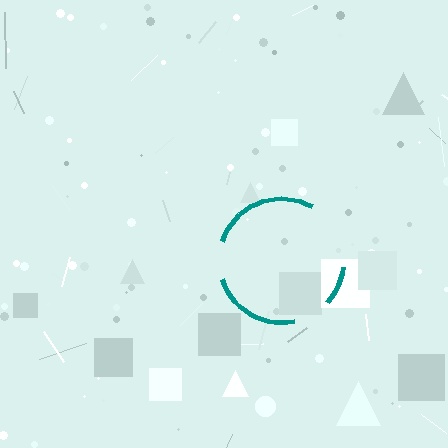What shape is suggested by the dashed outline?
The dashed outline suggests a circle.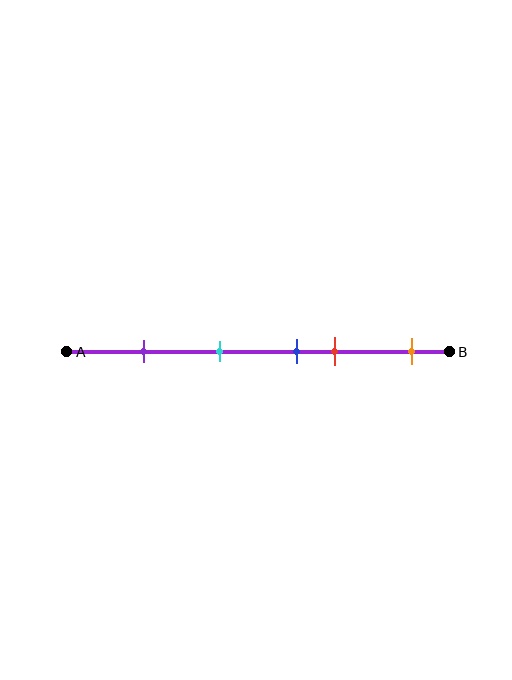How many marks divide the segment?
There are 5 marks dividing the segment.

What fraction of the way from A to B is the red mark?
The red mark is approximately 70% (0.7) of the way from A to B.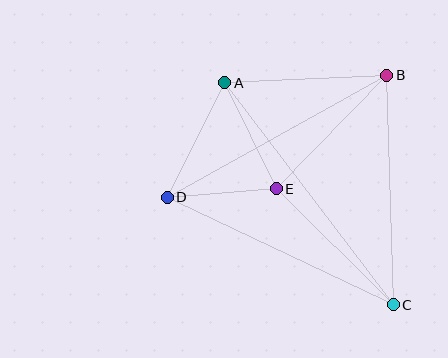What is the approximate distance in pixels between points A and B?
The distance between A and B is approximately 162 pixels.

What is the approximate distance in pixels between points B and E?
The distance between B and E is approximately 158 pixels.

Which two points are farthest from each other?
Points A and C are farthest from each other.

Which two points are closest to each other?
Points D and E are closest to each other.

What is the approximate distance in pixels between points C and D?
The distance between C and D is approximately 251 pixels.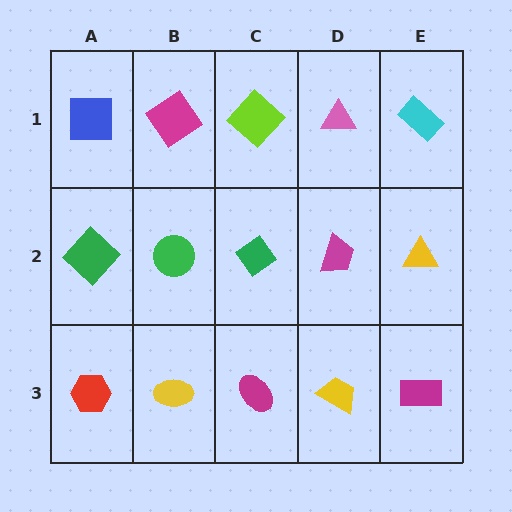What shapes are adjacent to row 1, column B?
A green circle (row 2, column B), a blue square (row 1, column A), a lime diamond (row 1, column C).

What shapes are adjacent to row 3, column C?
A green diamond (row 2, column C), a yellow ellipse (row 3, column B), a yellow trapezoid (row 3, column D).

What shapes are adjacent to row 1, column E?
A yellow triangle (row 2, column E), a pink triangle (row 1, column D).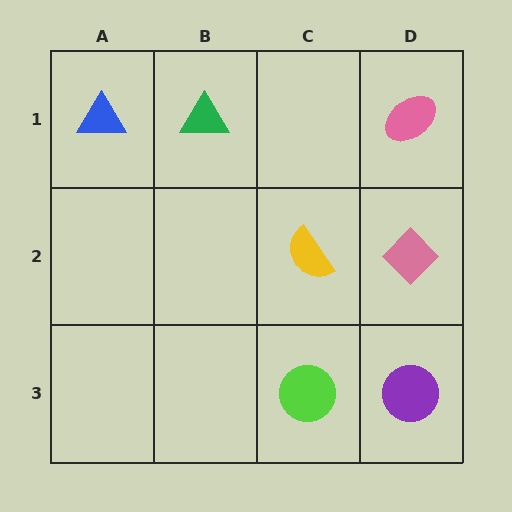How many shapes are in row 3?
2 shapes.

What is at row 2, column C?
A yellow semicircle.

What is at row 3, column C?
A lime circle.